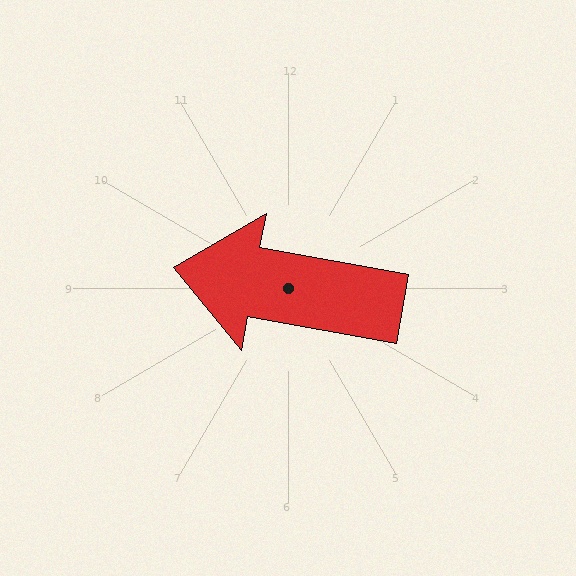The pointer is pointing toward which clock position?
Roughly 9 o'clock.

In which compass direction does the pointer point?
West.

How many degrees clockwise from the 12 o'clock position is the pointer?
Approximately 280 degrees.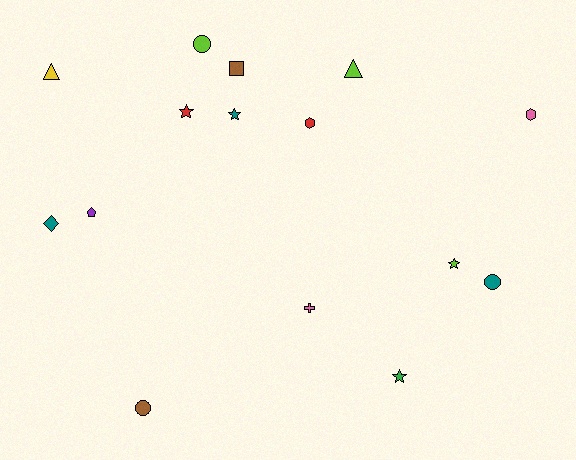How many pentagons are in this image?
There is 1 pentagon.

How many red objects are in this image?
There are 2 red objects.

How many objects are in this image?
There are 15 objects.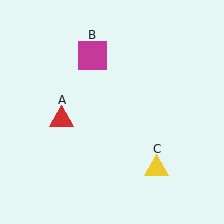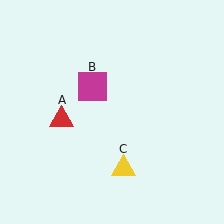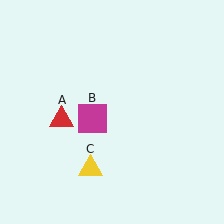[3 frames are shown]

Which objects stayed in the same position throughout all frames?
Red triangle (object A) remained stationary.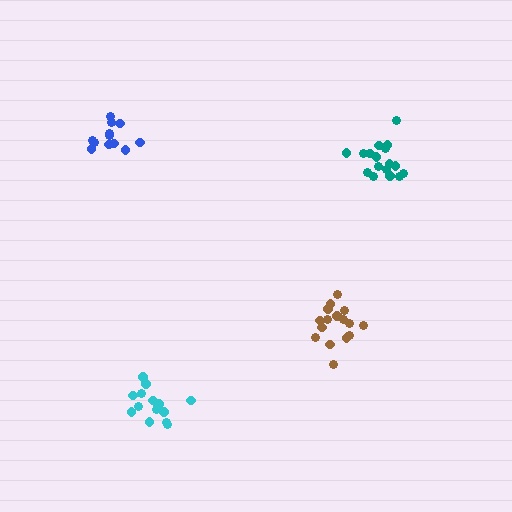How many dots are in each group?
Group 1: 16 dots, Group 2: 12 dots, Group 3: 17 dots, Group 4: 15 dots (60 total).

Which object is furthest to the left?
The blue cluster is leftmost.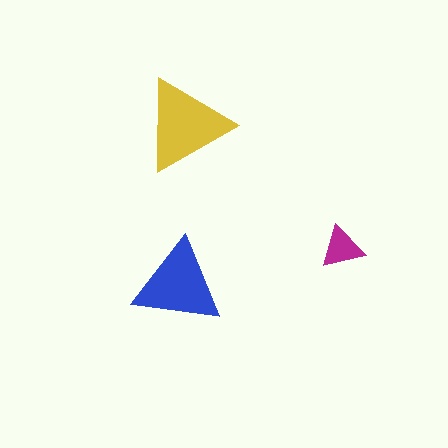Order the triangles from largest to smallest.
the yellow one, the blue one, the magenta one.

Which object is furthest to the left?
The blue triangle is leftmost.